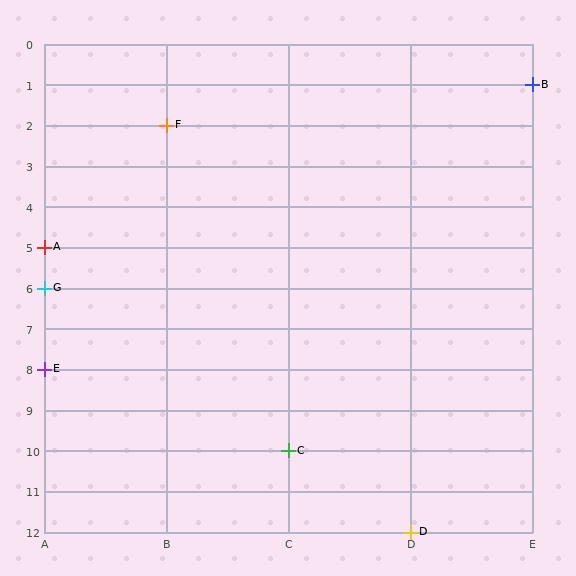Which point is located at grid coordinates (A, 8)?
Point E is at (A, 8).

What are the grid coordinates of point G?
Point G is at grid coordinates (A, 6).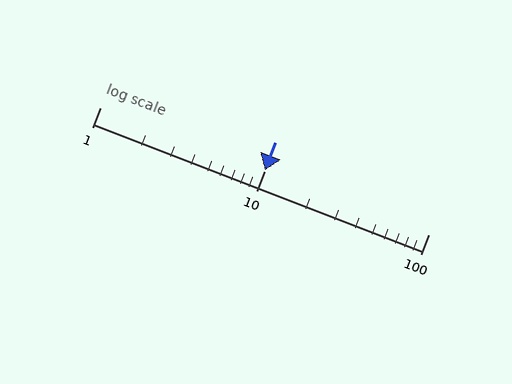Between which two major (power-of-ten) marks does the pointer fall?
The pointer is between 10 and 100.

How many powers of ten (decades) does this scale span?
The scale spans 2 decades, from 1 to 100.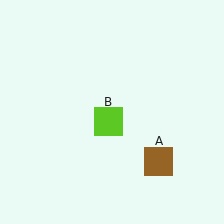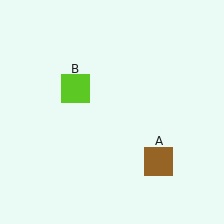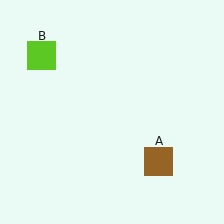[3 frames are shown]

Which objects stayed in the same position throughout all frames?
Brown square (object A) remained stationary.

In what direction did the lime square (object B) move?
The lime square (object B) moved up and to the left.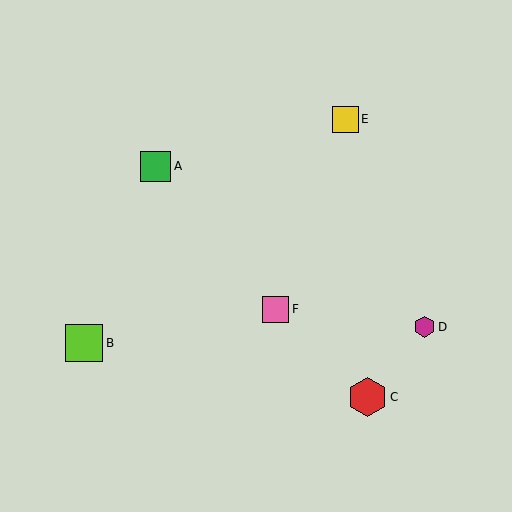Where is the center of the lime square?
The center of the lime square is at (84, 343).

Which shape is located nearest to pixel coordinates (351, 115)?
The yellow square (labeled E) at (345, 119) is nearest to that location.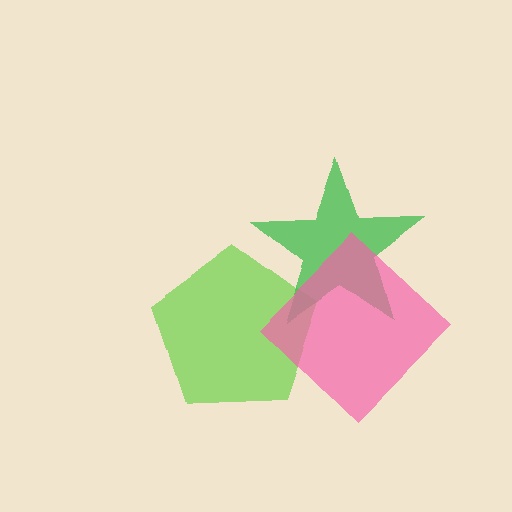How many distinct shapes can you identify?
There are 3 distinct shapes: a lime pentagon, a green star, a pink diamond.